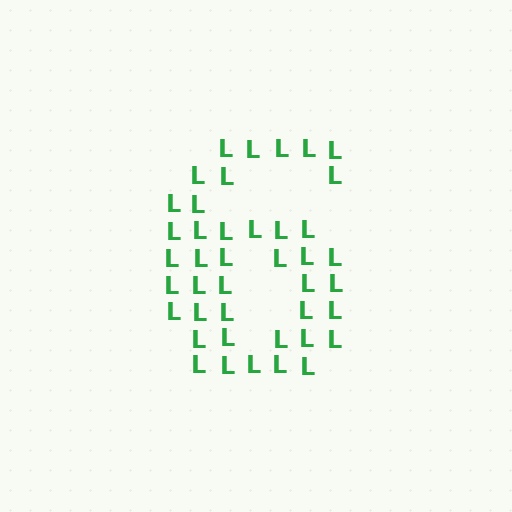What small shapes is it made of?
It is made of small letter L's.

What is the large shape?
The large shape is the digit 6.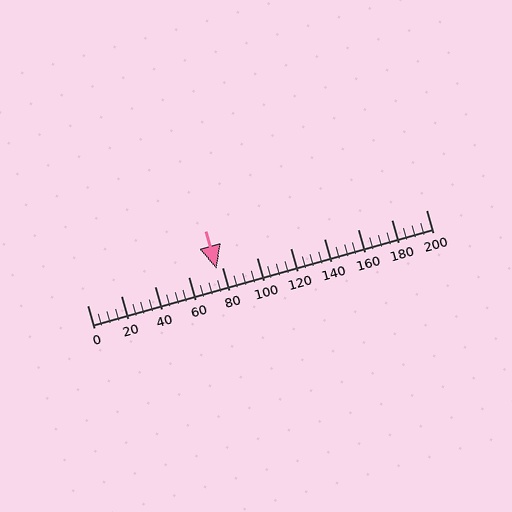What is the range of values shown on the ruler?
The ruler shows values from 0 to 200.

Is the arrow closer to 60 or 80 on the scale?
The arrow is closer to 80.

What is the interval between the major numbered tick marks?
The major tick marks are spaced 20 units apart.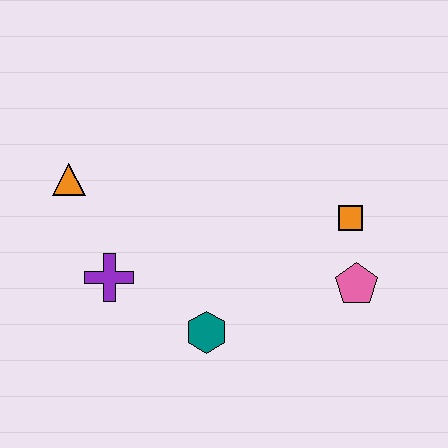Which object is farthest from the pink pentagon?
The orange triangle is farthest from the pink pentagon.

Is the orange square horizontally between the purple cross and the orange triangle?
No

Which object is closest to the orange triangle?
The purple cross is closest to the orange triangle.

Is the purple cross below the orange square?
Yes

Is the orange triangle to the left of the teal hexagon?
Yes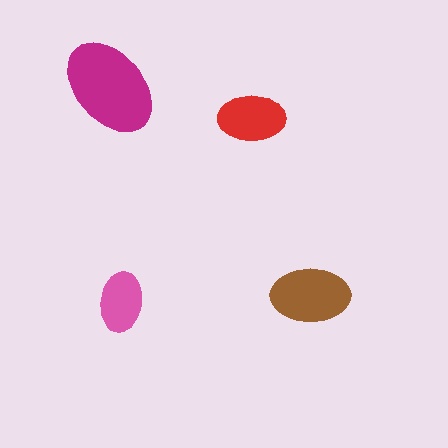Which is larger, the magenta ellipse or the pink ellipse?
The magenta one.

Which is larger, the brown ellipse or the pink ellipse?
The brown one.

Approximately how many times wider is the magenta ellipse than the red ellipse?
About 1.5 times wider.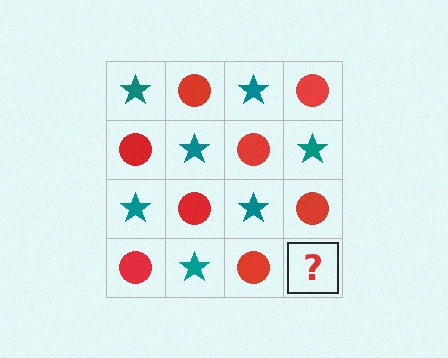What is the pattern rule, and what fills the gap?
The rule is that it alternates teal star and red circle in a checkerboard pattern. The gap should be filled with a teal star.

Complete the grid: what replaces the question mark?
The question mark should be replaced with a teal star.